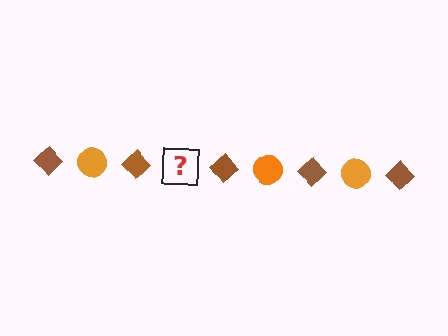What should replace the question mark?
The question mark should be replaced with an orange circle.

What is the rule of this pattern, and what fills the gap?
The rule is that the pattern alternates between brown diamond and orange circle. The gap should be filled with an orange circle.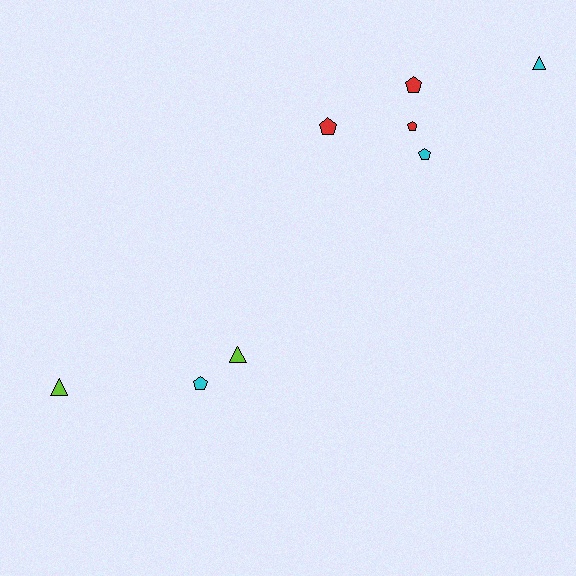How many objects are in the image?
There are 8 objects.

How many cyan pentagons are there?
There are 2 cyan pentagons.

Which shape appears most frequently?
Pentagon, with 5 objects.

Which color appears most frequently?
Cyan, with 3 objects.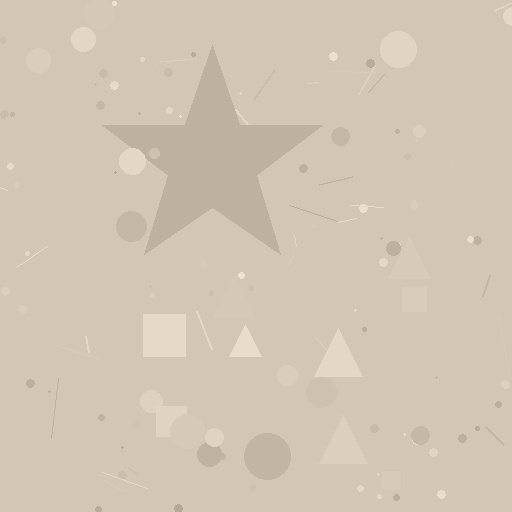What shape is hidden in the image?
A star is hidden in the image.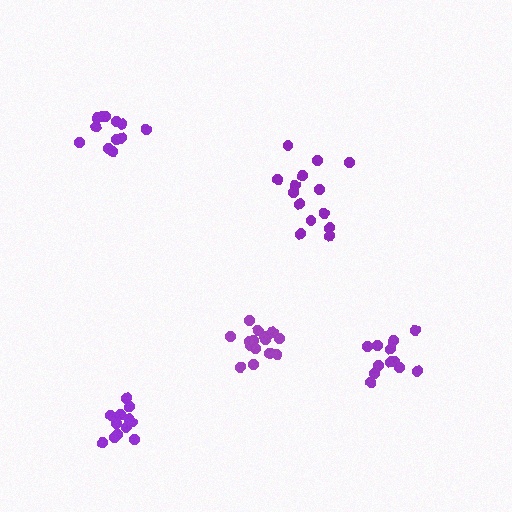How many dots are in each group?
Group 1: 14 dots, Group 2: 12 dots, Group 3: 12 dots, Group 4: 12 dots, Group 5: 17 dots (67 total).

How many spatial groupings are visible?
There are 5 spatial groupings.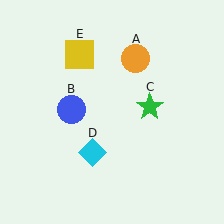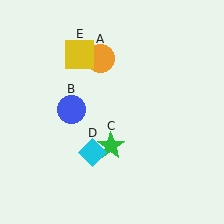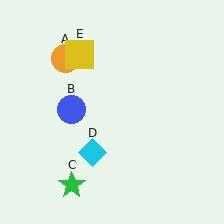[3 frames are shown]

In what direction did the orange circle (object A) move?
The orange circle (object A) moved left.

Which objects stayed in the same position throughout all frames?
Blue circle (object B) and cyan diamond (object D) and yellow square (object E) remained stationary.